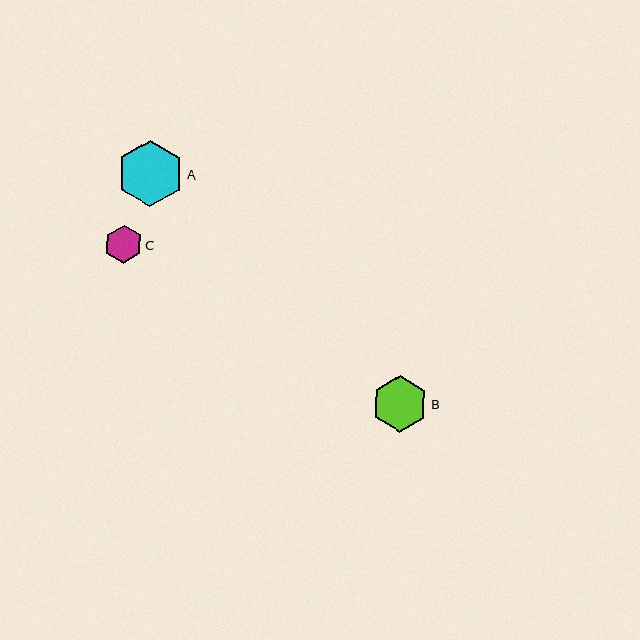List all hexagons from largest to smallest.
From largest to smallest: A, B, C.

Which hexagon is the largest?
Hexagon A is the largest with a size of approximately 66 pixels.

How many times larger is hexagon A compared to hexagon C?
Hexagon A is approximately 1.7 times the size of hexagon C.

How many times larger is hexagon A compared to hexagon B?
Hexagon A is approximately 1.2 times the size of hexagon B.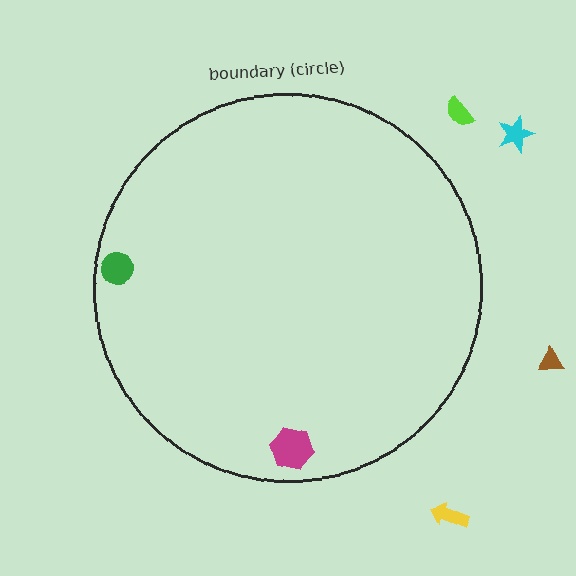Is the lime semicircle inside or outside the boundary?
Outside.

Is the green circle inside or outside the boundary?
Inside.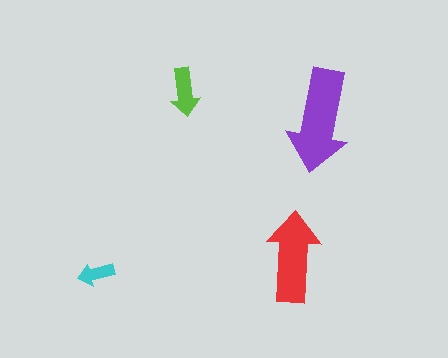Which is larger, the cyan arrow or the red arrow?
The red one.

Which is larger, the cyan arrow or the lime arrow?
The lime one.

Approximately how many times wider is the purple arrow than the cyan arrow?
About 3 times wider.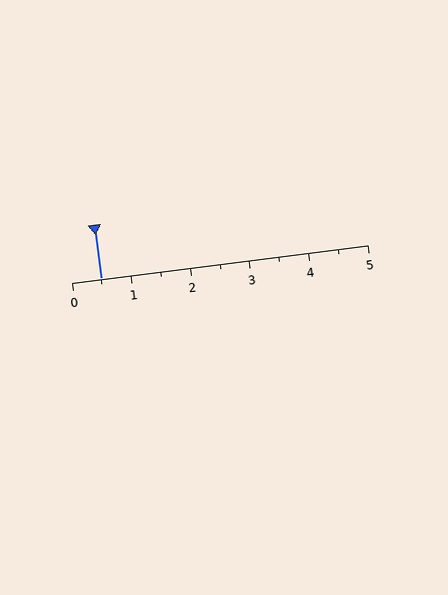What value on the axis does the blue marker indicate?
The marker indicates approximately 0.5.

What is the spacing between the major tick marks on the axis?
The major ticks are spaced 1 apart.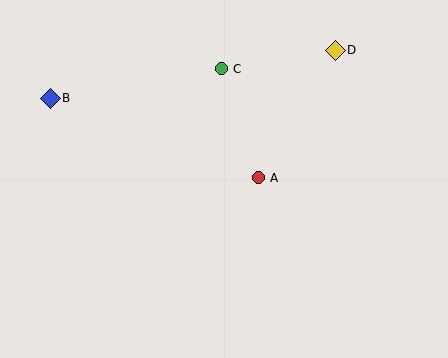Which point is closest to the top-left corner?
Point B is closest to the top-left corner.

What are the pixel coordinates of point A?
Point A is at (258, 178).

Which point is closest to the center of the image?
Point A at (258, 178) is closest to the center.